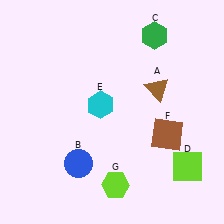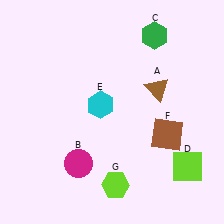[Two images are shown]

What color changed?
The circle (B) changed from blue in Image 1 to magenta in Image 2.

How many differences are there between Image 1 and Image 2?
There is 1 difference between the two images.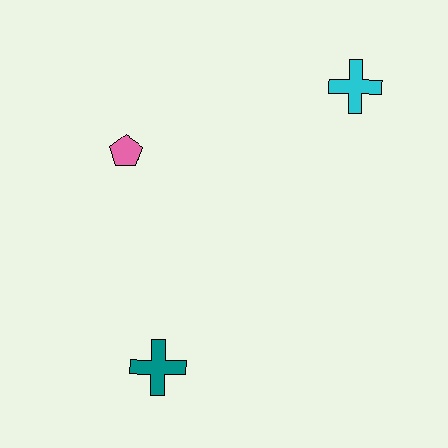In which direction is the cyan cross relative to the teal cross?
The cyan cross is above the teal cross.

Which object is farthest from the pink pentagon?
The cyan cross is farthest from the pink pentagon.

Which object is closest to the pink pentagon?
The teal cross is closest to the pink pentagon.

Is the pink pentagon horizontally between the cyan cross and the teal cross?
No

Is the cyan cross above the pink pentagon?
Yes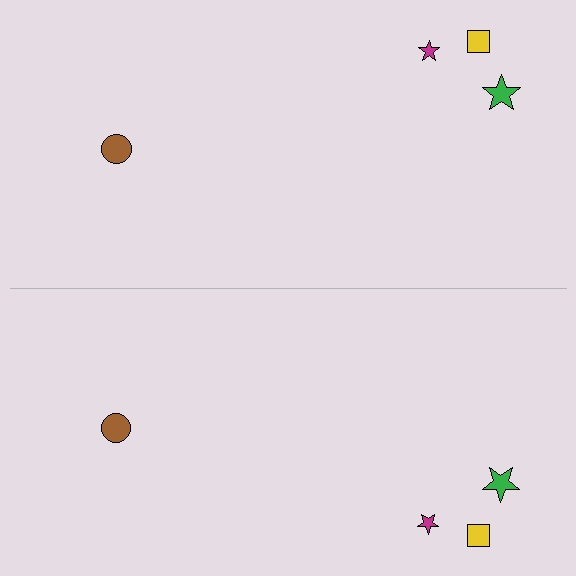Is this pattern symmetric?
Yes, this pattern has bilateral (reflection) symmetry.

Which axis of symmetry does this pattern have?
The pattern has a horizontal axis of symmetry running through the center of the image.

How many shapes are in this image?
There are 8 shapes in this image.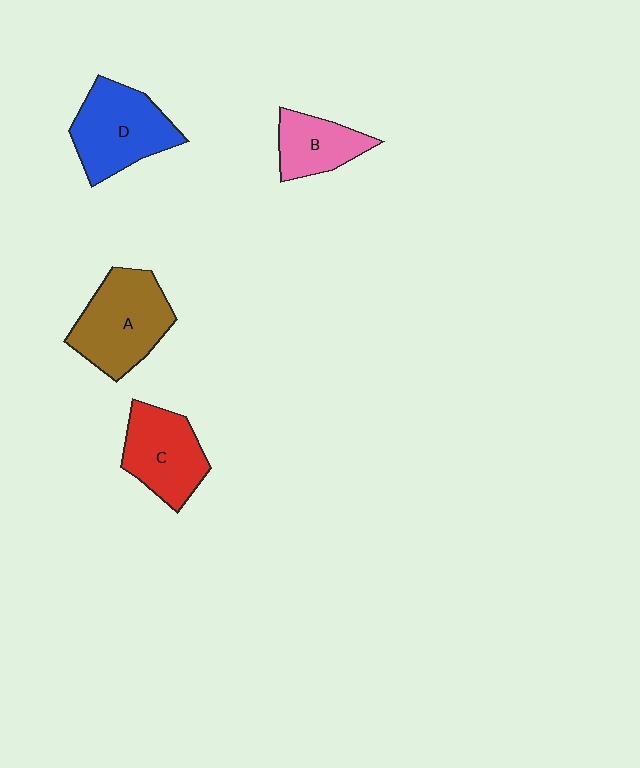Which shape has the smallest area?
Shape B (pink).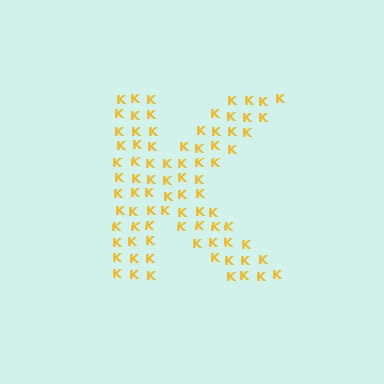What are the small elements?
The small elements are letter K's.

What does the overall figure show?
The overall figure shows the letter K.